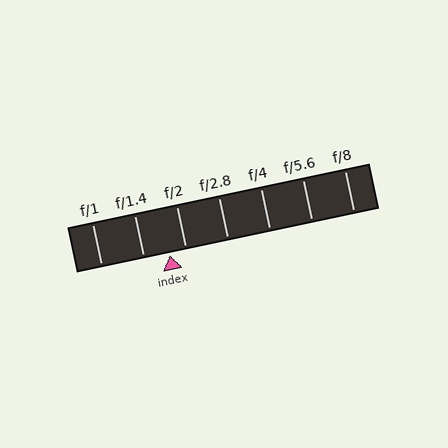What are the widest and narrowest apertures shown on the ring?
The widest aperture shown is f/1 and the narrowest is f/8.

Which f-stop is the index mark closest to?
The index mark is closest to f/2.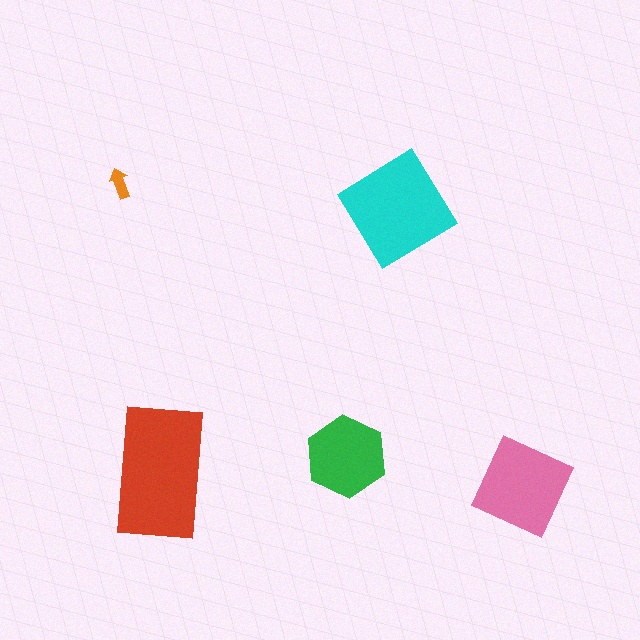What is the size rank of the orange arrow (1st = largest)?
5th.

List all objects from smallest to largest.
The orange arrow, the green hexagon, the pink diamond, the cyan diamond, the red rectangle.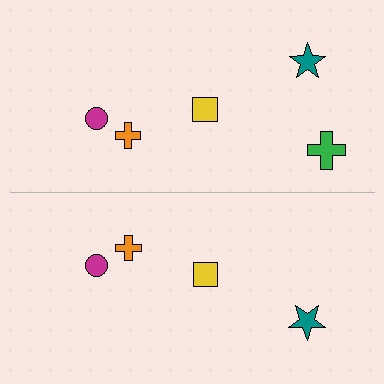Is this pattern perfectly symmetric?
No, the pattern is not perfectly symmetric. A green cross is missing from the bottom side.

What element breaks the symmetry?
A green cross is missing from the bottom side.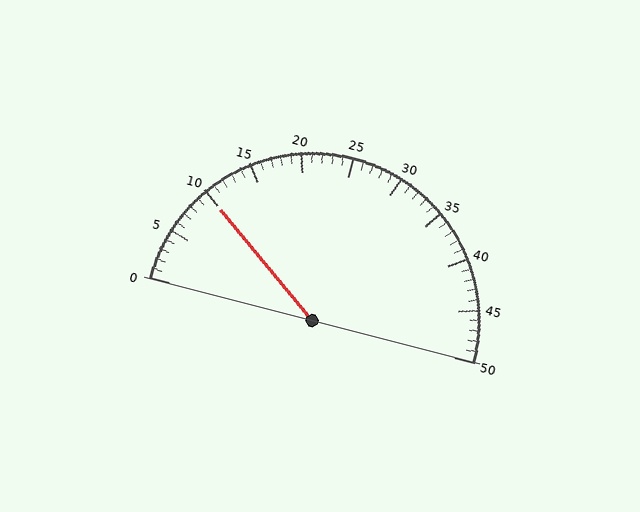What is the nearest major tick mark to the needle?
The nearest major tick mark is 10.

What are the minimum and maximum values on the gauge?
The gauge ranges from 0 to 50.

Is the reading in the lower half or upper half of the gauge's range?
The reading is in the lower half of the range (0 to 50).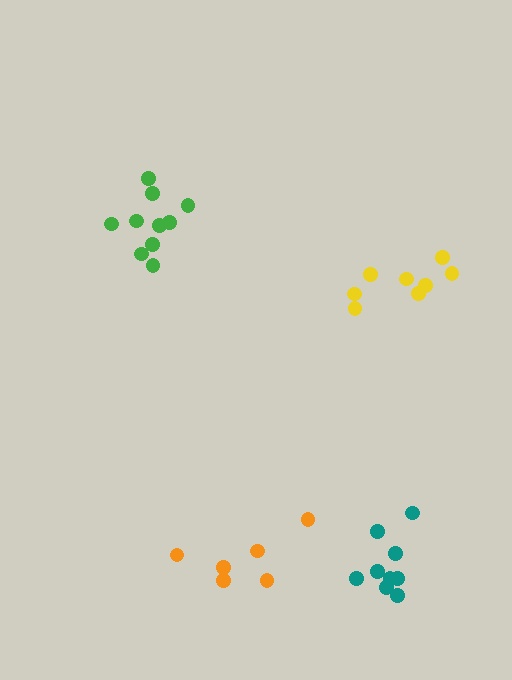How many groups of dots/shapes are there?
There are 4 groups.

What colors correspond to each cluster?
The clusters are colored: teal, yellow, orange, green.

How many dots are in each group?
Group 1: 9 dots, Group 2: 8 dots, Group 3: 6 dots, Group 4: 10 dots (33 total).